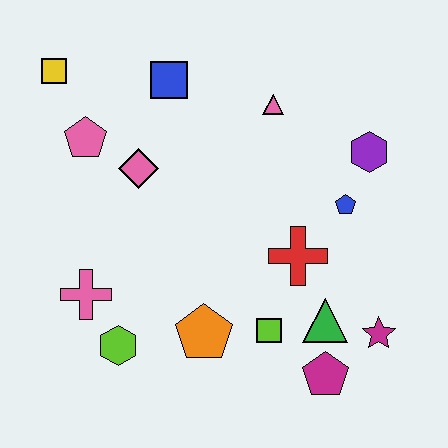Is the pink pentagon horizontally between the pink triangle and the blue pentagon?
No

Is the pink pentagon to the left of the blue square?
Yes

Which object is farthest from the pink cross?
The purple hexagon is farthest from the pink cross.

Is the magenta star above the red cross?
No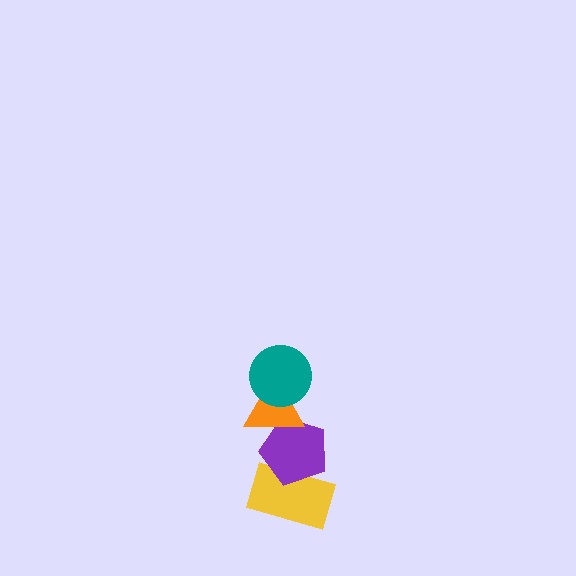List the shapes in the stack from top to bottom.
From top to bottom: the teal circle, the orange triangle, the purple pentagon, the yellow rectangle.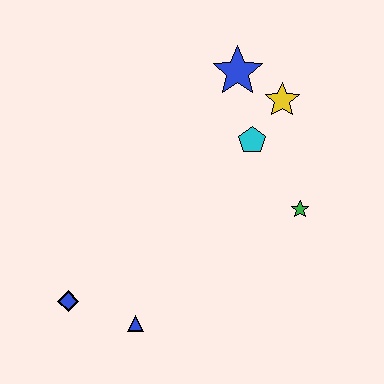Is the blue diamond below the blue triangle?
No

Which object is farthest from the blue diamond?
The yellow star is farthest from the blue diamond.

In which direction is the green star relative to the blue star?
The green star is below the blue star.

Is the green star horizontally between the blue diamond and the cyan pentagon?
No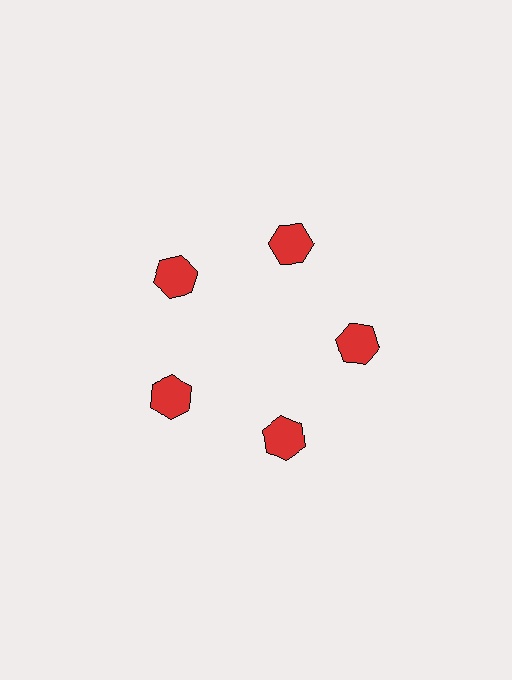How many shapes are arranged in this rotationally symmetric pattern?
There are 5 shapes, arranged in 5 groups of 1.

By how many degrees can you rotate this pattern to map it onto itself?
The pattern maps onto itself every 72 degrees of rotation.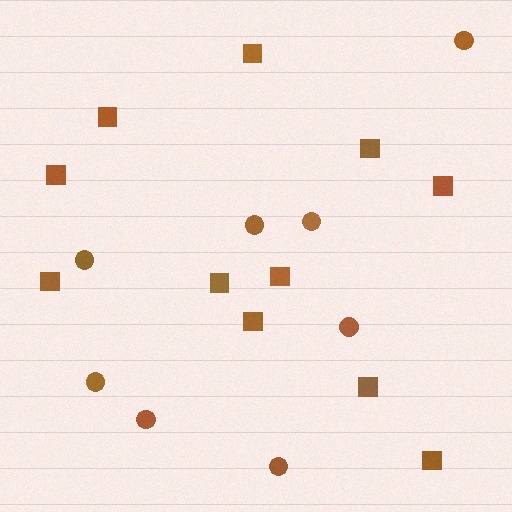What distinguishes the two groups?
There are 2 groups: one group of circles (8) and one group of squares (11).